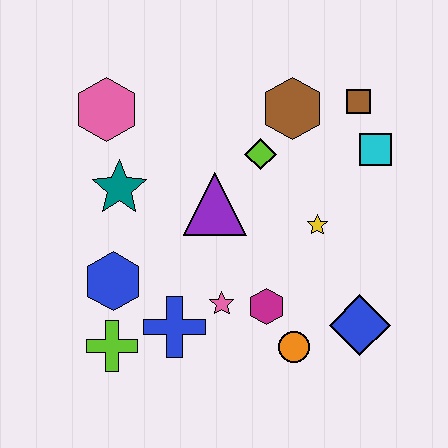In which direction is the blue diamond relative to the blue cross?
The blue diamond is to the right of the blue cross.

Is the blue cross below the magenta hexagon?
Yes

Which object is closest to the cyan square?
The brown square is closest to the cyan square.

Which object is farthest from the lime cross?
The brown square is farthest from the lime cross.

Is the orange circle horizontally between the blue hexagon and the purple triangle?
No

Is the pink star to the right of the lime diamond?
No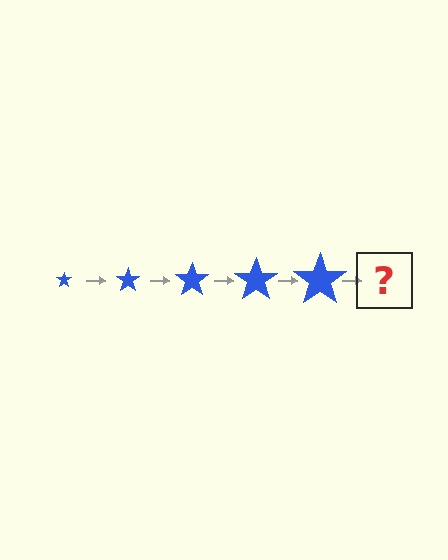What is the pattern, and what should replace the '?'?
The pattern is that the star gets progressively larger each step. The '?' should be a blue star, larger than the previous one.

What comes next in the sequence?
The next element should be a blue star, larger than the previous one.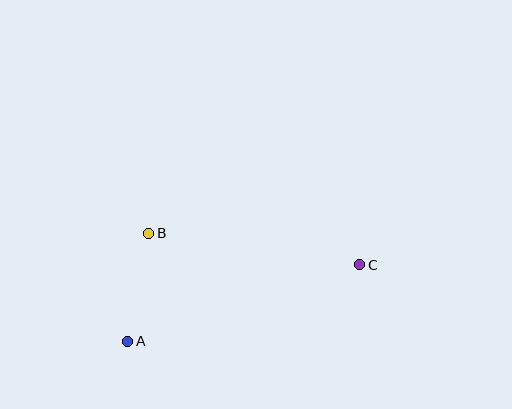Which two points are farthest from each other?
Points A and C are farthest from each other.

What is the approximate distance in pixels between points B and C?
The distance between B and C is approximately 213 pixels.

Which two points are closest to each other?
Points A and B are closest to each other.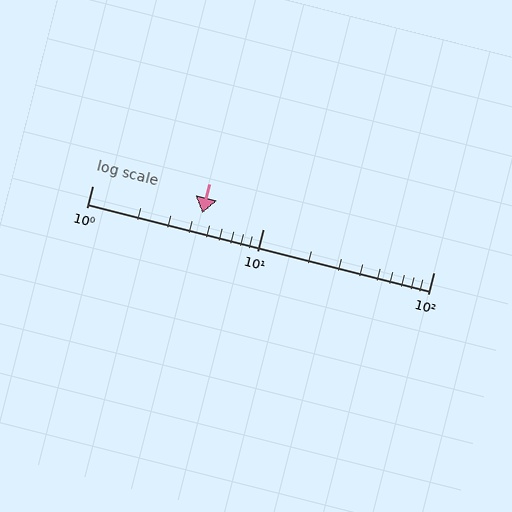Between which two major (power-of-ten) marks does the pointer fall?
The pointer is between 1 and 10.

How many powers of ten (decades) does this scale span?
The scale spans 2 decades, from 1 to 100.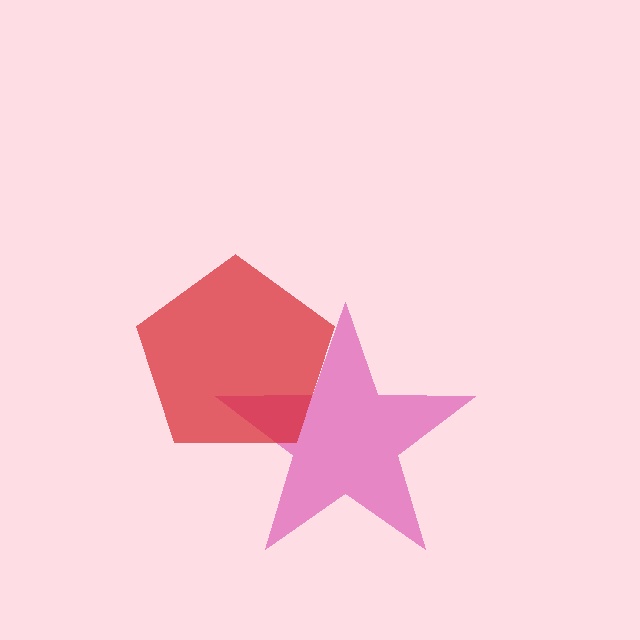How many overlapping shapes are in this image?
There are 2 overlapping shapes in the image.